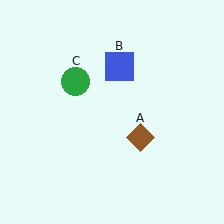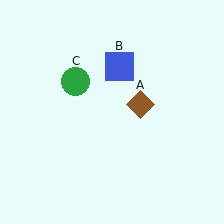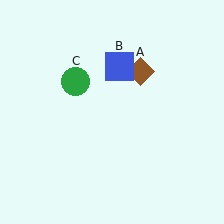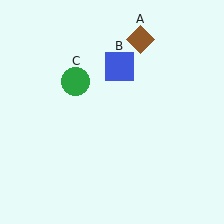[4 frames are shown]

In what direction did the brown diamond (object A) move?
The brown diamond (object A) moved up.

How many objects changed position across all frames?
1 object changed position: brown diamond (object A).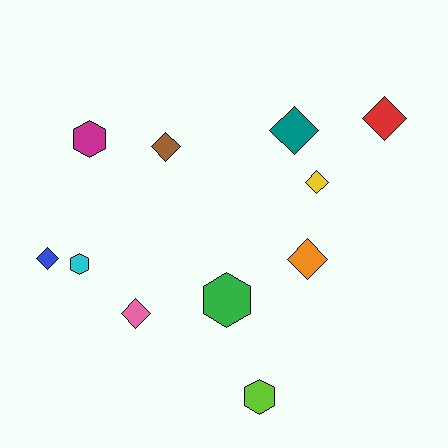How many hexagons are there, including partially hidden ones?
There are 4 hexagons.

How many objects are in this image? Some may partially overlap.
There are 11 objects.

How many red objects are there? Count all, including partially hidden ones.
There is 1 red object.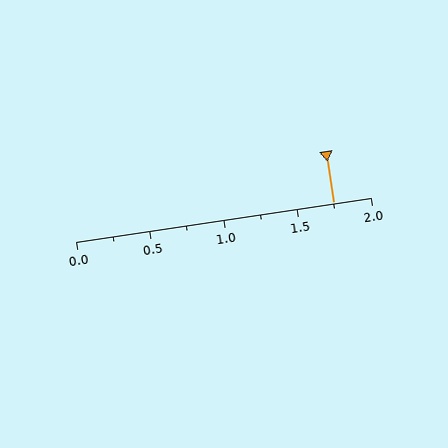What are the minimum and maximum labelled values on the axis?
The axis runs from 0.0 to 2.0.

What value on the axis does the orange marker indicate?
The marker indicates approximately 1.75.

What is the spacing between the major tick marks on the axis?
The major ticks are spaced 0.5 apart.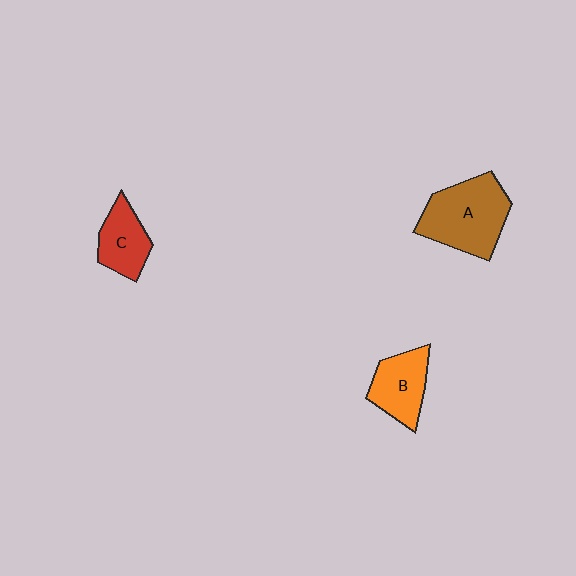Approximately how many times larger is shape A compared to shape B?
Approximately 1.6 times.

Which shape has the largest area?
Shape A (brown).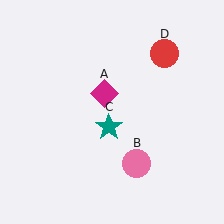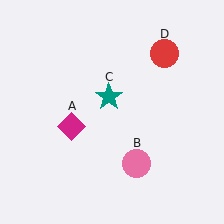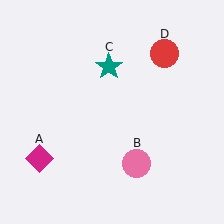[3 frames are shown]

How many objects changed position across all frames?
2 objects changed position: magenta diamond (object A), teal star (object C).